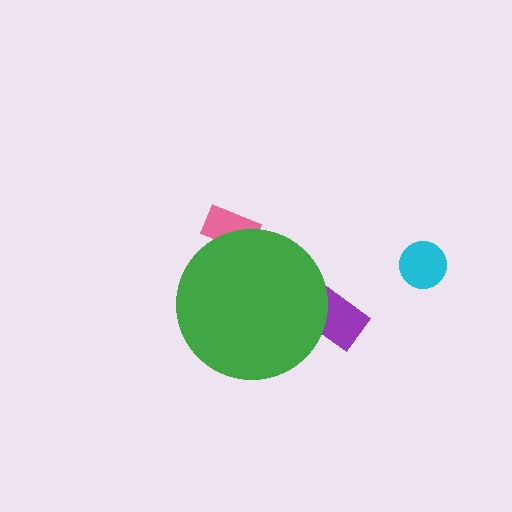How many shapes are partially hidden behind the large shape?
2 shapes are partially hidden.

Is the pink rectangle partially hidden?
Yes, the pink rectangle is partially hidden behind the green circle.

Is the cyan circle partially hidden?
No, the cyan circle is fully visible.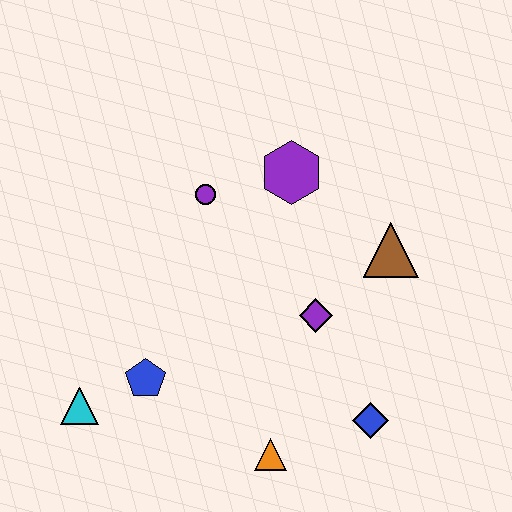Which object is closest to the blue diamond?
The orange triangle is closest to the blue diamond.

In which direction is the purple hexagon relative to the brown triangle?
The purple hexagon is to the left of the brown triangle.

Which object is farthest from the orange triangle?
The purple hexagon is farthest from the orange triangle.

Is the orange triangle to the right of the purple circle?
Yes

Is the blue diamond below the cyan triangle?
Yes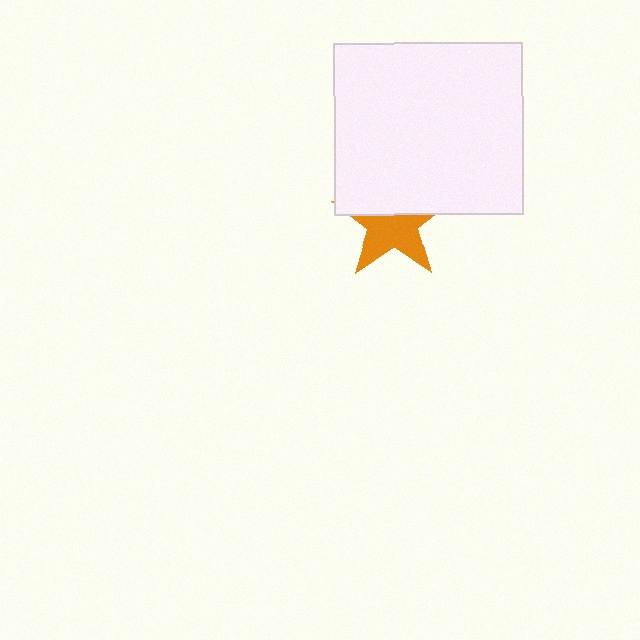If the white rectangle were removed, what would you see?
You would see the complete orange star.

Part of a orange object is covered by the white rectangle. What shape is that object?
It is a star.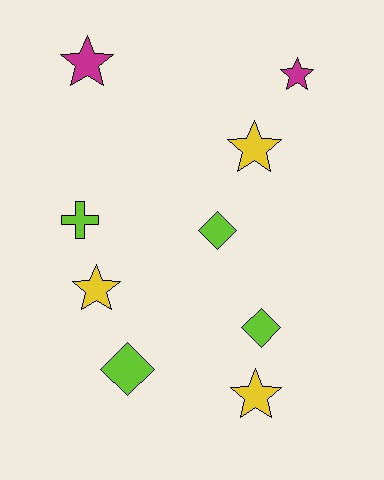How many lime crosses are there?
There is 1 lime cross.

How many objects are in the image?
There are 9 objects.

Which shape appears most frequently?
Star, with 5 objects.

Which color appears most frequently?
Lime, with 4 objects.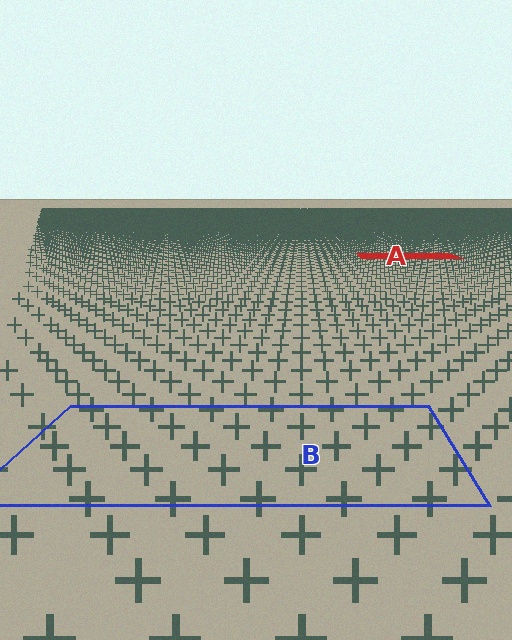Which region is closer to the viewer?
Region B is closer. The texture elements there are larger and more spread out.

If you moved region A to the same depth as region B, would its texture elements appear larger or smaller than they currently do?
They would appear larger. At a closer depth, the same texture elements are projected at a bigger on-screen size.